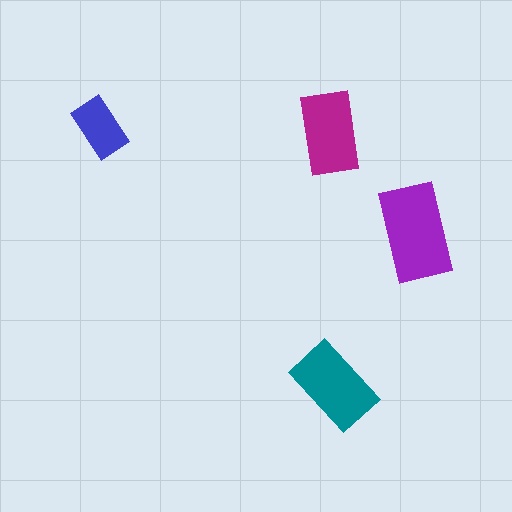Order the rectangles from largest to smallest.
the purple one, the teal one, the magenta one, the blue one.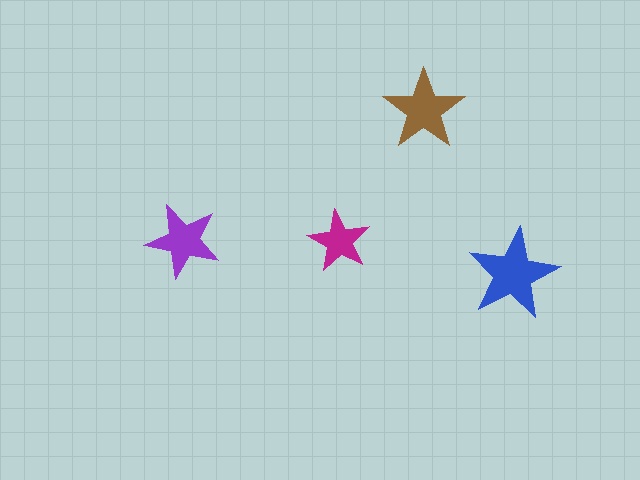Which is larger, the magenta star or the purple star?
The purple one.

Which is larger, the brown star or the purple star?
The brown one.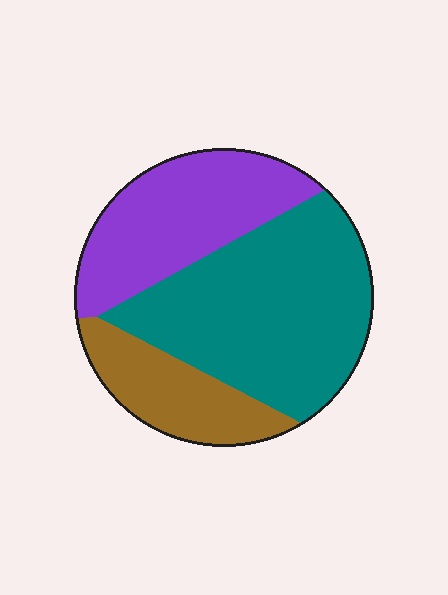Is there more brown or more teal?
Teal.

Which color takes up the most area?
Teal, at roughly 50%.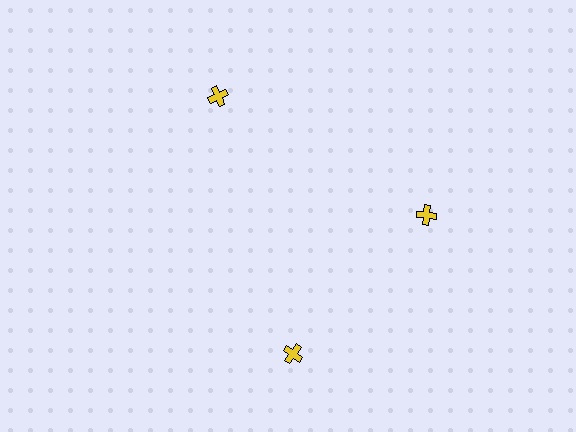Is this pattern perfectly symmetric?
No. The 3 yellow crosses are arranged in a ring, but one element near the 7 o'clock position is rotated out of alignment along the ring, breaking the 3-fold rotational symmetry.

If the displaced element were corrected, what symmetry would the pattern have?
It would have 3-fold rotational symmetry — the pattern would map onto itself every 120 degrees.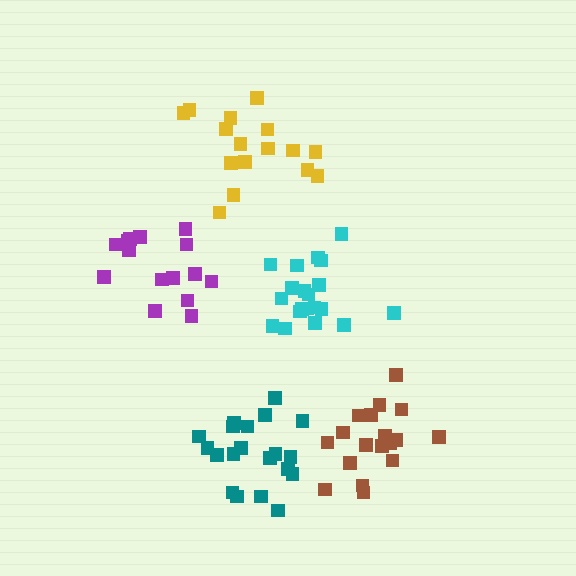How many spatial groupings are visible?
There are 5 spatial groupings.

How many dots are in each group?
Group 1: 20 dots, Group 2: 19 dots, Group 3: 15 dots, Group 4: 20 dots, Group 5: 16 dots (90 total).